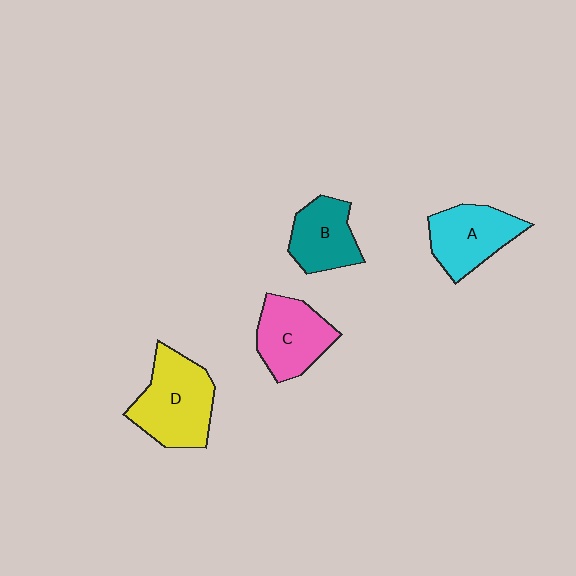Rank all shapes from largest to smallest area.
From largest to smallest: D (yellow), C (pink), A (cyan), B (teal).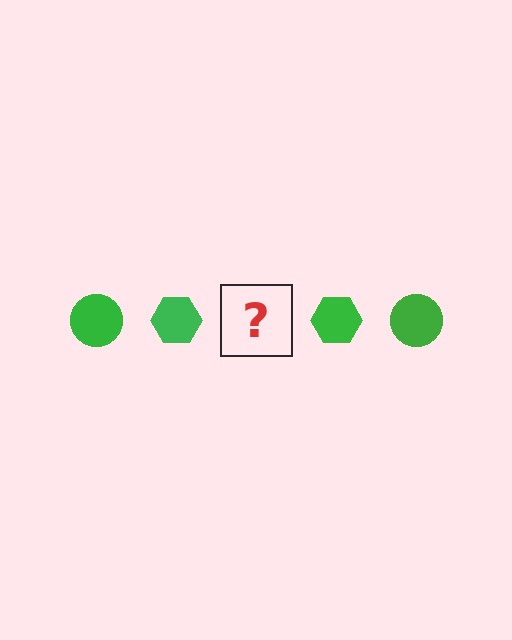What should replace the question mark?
The question mark should be replaced with a green circle.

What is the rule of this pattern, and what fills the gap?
The rule is that the pattern cycles through circle, hexagon shapes in green. The gap should be filled with a green circle.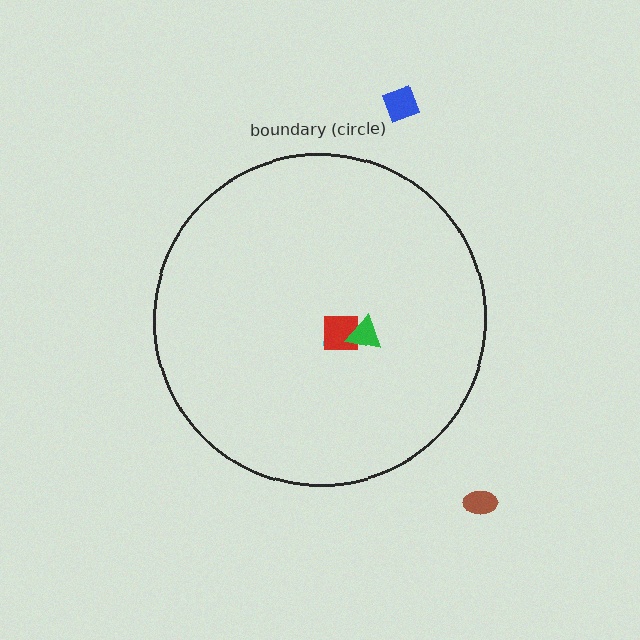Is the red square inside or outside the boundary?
Inside.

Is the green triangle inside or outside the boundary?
Inside.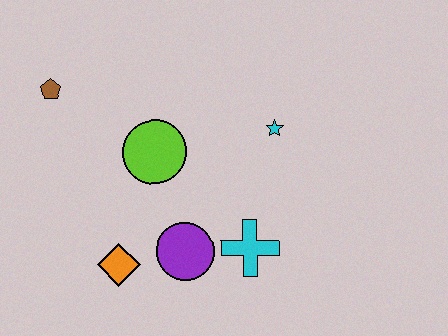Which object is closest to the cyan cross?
The purple circle is closest to the cyan cross.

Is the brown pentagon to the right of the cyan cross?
No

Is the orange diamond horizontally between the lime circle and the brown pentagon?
Yes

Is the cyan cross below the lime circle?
Yes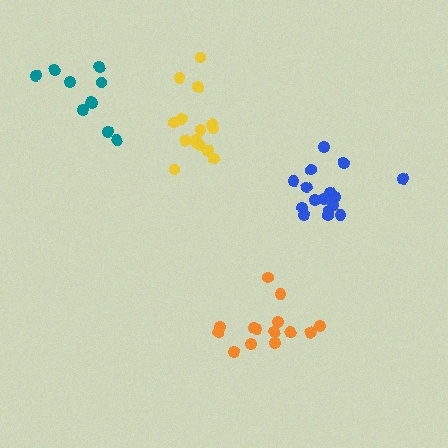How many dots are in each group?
Group 1: 14 dots, Group 2: 15 dots, Group 3: 16 dots, Group 4: 10 dots (55 total).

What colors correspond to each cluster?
The clusters are colored: orange, yellow, blue, teal.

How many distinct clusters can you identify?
There are 4 distinct clusters.